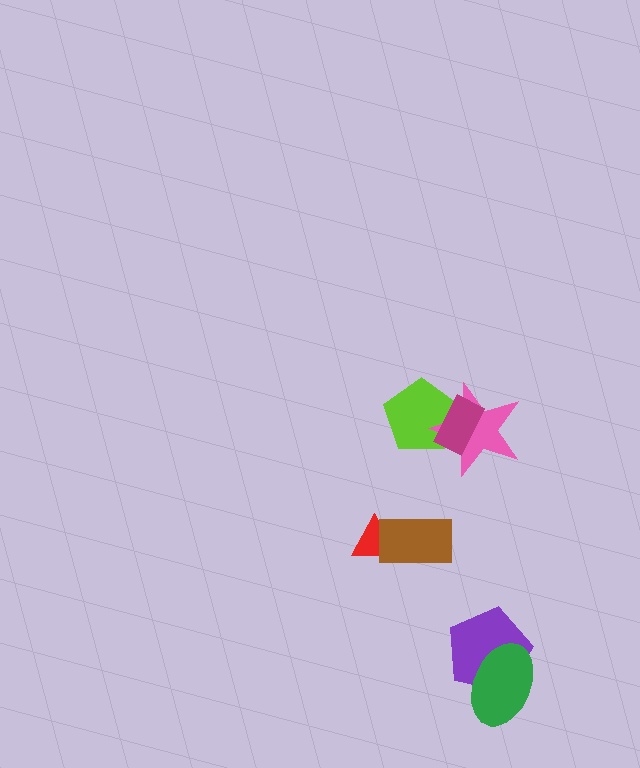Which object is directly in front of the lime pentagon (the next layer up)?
The pink star is directly in front of the lime pentagon.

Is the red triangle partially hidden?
Yes, it is partially covered by another shape.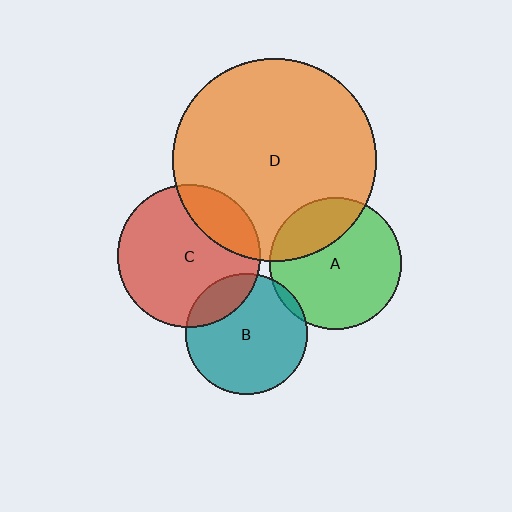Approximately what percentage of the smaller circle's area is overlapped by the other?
Approximately 20%.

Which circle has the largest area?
Circle D (orange).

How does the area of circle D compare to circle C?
Approximately 2.0 times.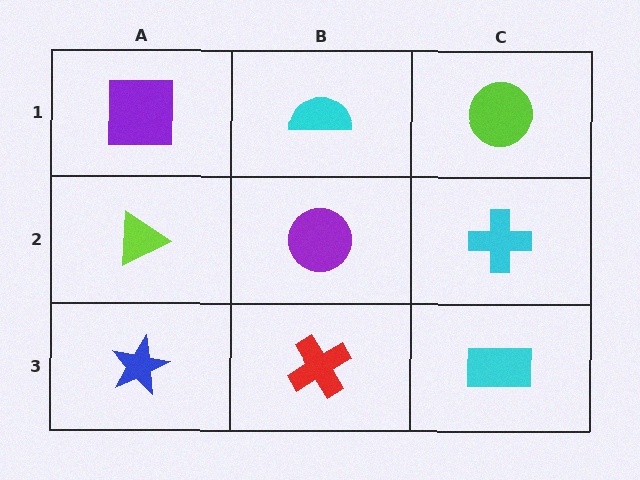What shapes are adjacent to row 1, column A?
A lime triangle (row 2, column A), a cyan semicircle (row 1, column B).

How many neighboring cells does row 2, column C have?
3.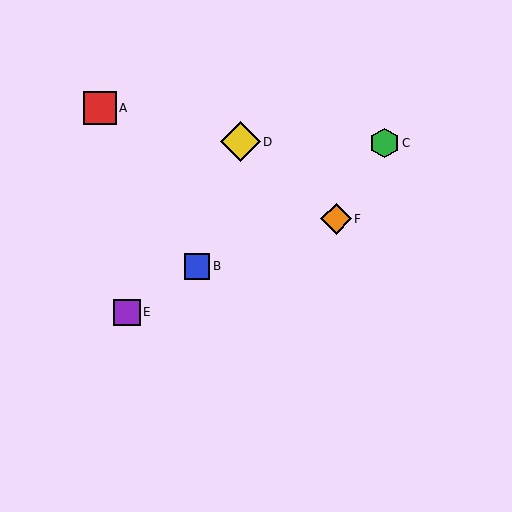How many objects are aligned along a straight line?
3 objects (B, C, E) are aligned along a straight line.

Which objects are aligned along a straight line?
Objects B, C, E are aligned along a straight line.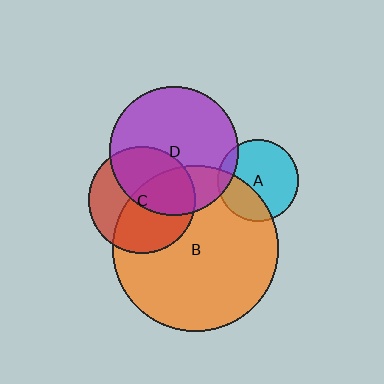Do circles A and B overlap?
Yes.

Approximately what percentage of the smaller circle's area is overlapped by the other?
Approximately 30%.